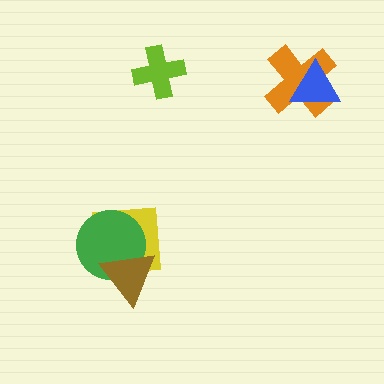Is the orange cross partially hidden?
Yes, it is partially covered by another shape.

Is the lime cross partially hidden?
No, no other shape covers it.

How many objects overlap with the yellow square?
2 objects overlap with the yellow square.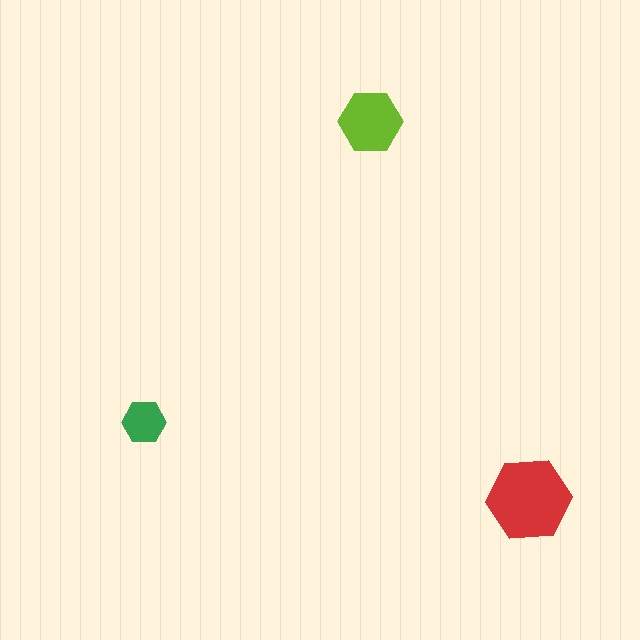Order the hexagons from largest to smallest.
the red one, the lime one, the green one.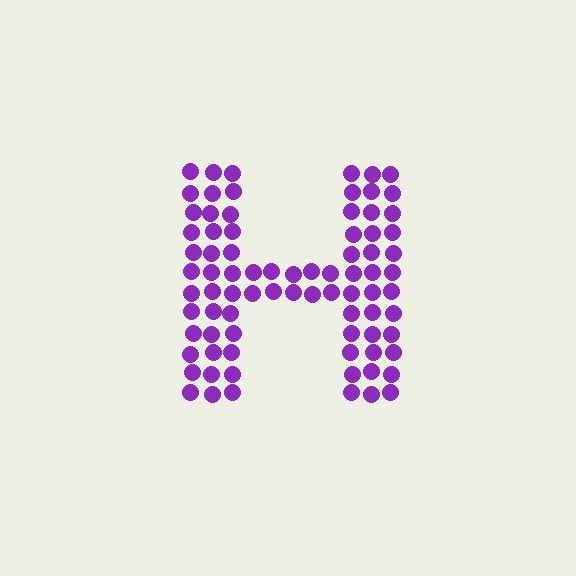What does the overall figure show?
The overall figure shows the letter H.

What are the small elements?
The small elements are circles.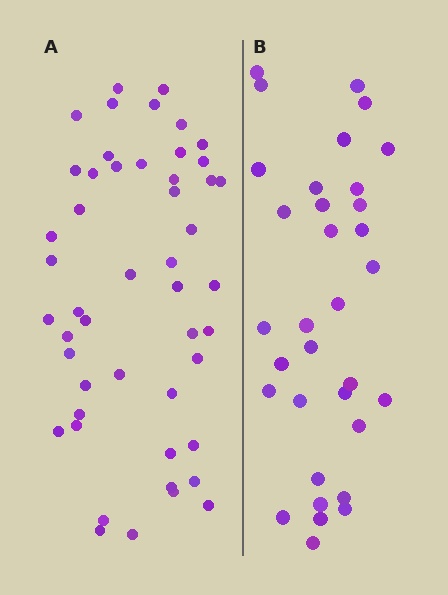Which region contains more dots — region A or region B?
Region A (the left region) has more dots.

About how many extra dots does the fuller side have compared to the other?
Region A has approximately 15 more dots than region B.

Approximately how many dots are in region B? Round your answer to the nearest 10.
About 30 dots. (The exact count is 33, which rounds to 30.)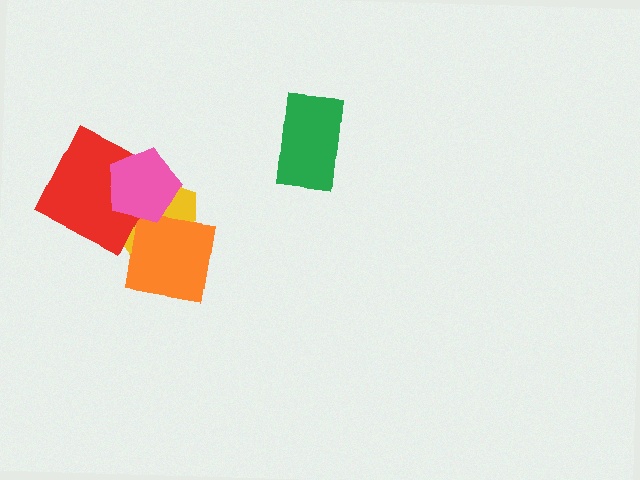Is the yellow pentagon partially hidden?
Yes, it is partially covered by another shape.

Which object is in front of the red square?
The pink pentagon is in front of the red square.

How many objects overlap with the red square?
2 objects overlap with the red square.